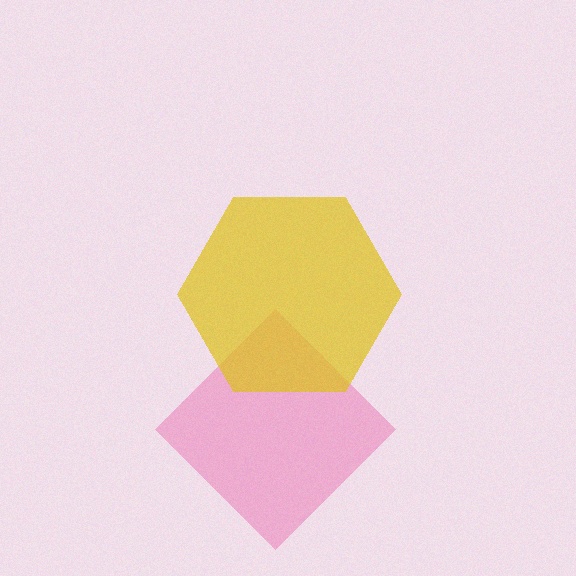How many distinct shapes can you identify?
There are 2 distinct shapes: a pink diamond, a yellow hexagon.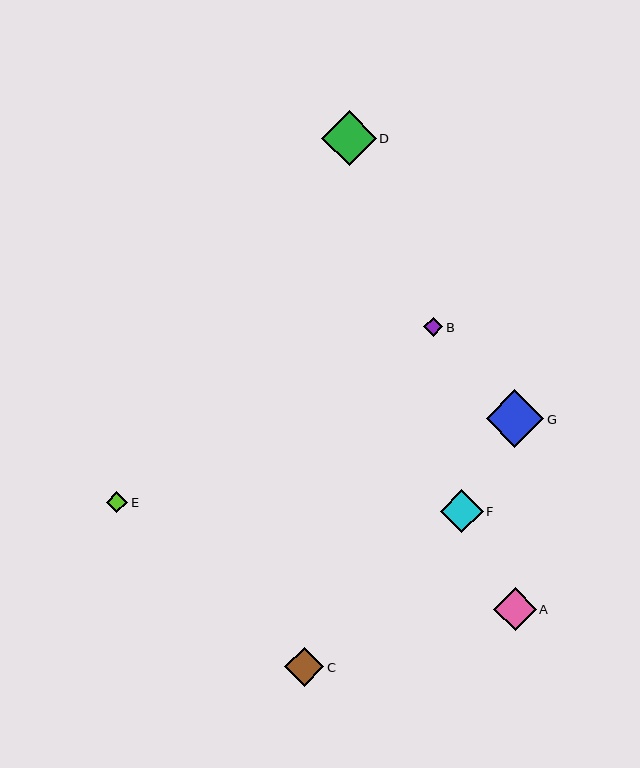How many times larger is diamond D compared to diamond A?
Diamond D is approximately 1.3 times the size of diamond A.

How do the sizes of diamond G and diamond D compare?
Diamond G and diamond D are approximately the same size.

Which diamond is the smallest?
Diamond B is the smallest with a size of approximately 19 pixels.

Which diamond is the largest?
Diamond G is the largest with a size of approximately 58 pixels.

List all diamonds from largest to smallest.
From largest to smallest: G, D, F, A, C, E, B.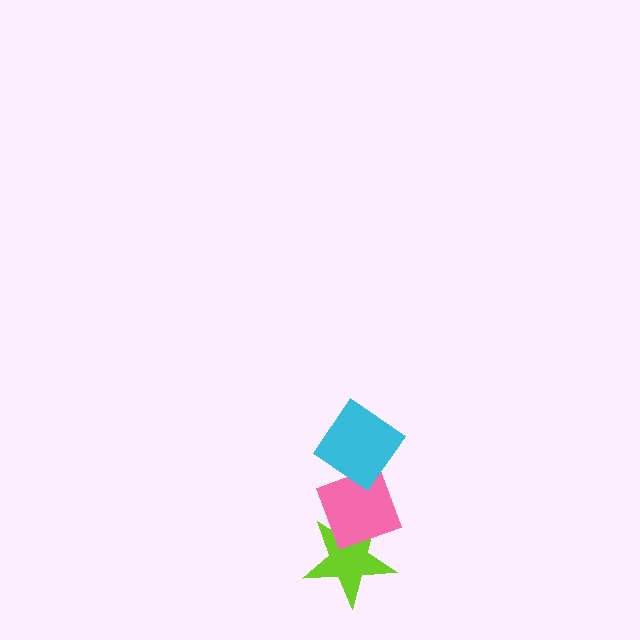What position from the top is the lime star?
The lime star is 3rd from the top.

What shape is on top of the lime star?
The pink diamond is on top of the lime star.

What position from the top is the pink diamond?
The pink diamond is 2nd from the top.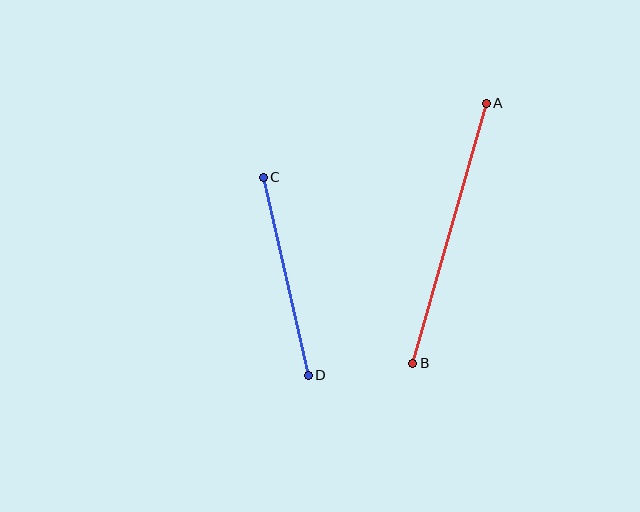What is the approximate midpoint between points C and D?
The midpoint is at approximately (286, 276) pixels.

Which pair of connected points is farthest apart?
Points A and B are farthest apart.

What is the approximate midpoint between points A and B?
The midpoint is at approximately (449, 233) pixels.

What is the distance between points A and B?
The distance is approximately 270 pixels.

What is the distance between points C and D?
The distance is approximately 203 pixels.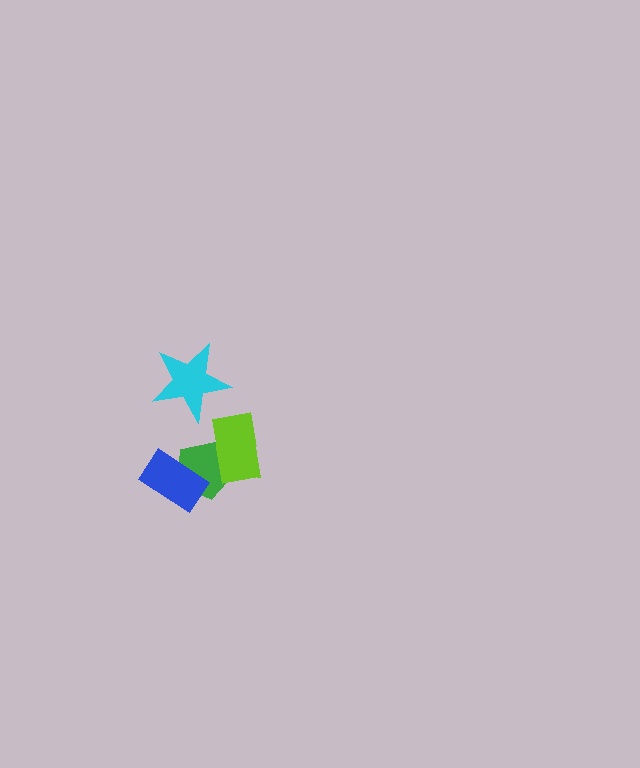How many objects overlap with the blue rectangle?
1 object overlaps with the blue rectangle.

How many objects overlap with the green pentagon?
2 objects overlap with the green pentagon.